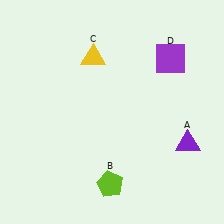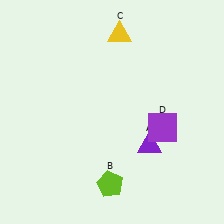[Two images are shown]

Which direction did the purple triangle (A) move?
The purple triangle (A) moved left.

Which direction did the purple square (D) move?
The purple square (D) moved down.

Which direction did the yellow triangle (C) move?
The yellow triangle (C) moved right.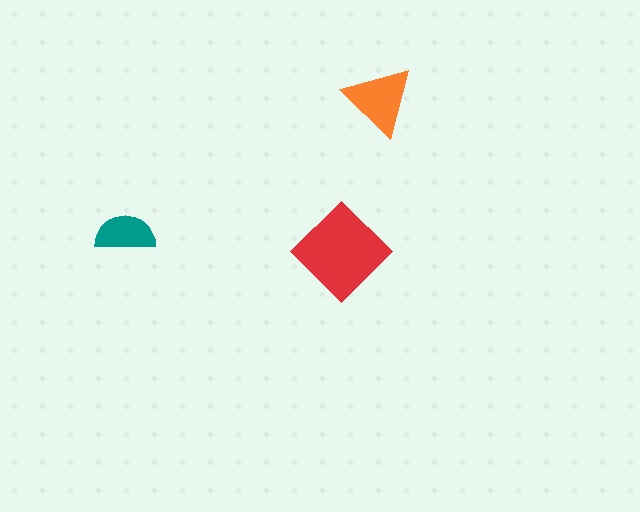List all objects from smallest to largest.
The teal semicircle, the orange triangle, the red diamond.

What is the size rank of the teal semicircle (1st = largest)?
3rd.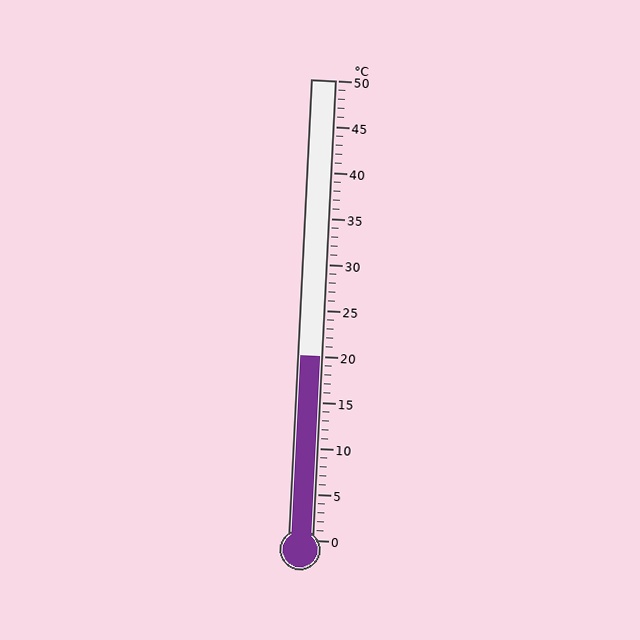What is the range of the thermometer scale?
The thermometer scale ranges from 0°C to 50°C.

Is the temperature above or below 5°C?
The temperature is above 5°C.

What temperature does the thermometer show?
The thermometer shows approximately 20°C.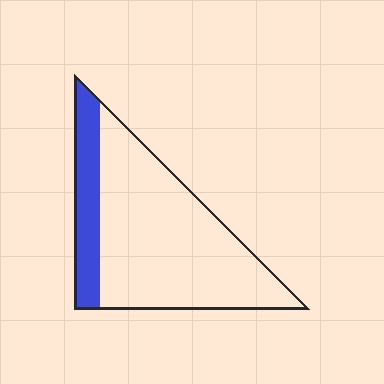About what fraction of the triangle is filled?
About one fifth (1/5).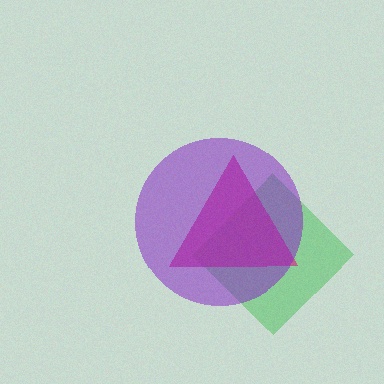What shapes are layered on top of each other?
The layered shapes are: a green diamond, a magenta triangle, a purple circle.